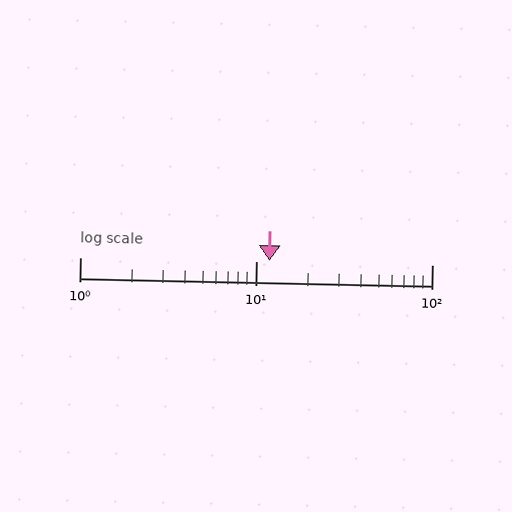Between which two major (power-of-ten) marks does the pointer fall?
The pointer is between 10 and 100.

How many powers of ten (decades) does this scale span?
The scale spans 2 decades, from 1 to 100.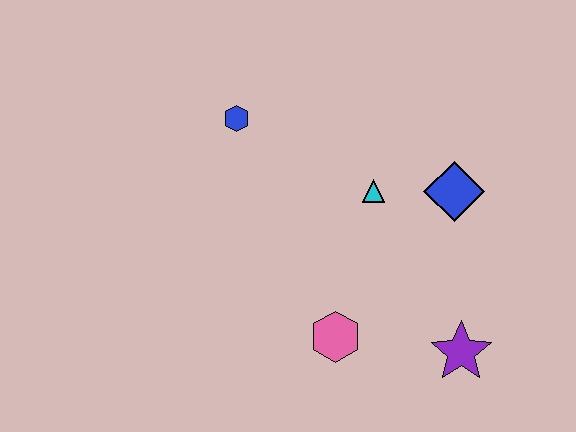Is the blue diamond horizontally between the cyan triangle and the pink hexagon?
No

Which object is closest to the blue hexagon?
The cyan triangle is closest to the blue hexagon.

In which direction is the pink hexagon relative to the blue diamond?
The pink hexagon is below the blue diamond.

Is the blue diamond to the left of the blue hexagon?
No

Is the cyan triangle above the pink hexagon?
Yes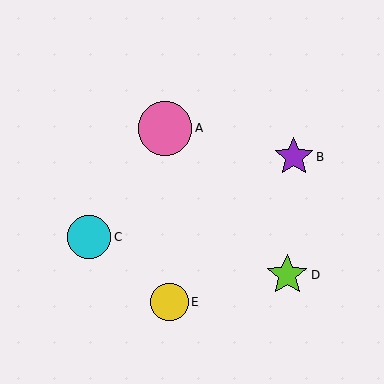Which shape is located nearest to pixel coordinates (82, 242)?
The cyan circle (labeled C) at (89, 237) is nearest to that location.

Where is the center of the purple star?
The center of the purple star is at (294, 157).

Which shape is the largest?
The pink circle (labeled A) is the largest.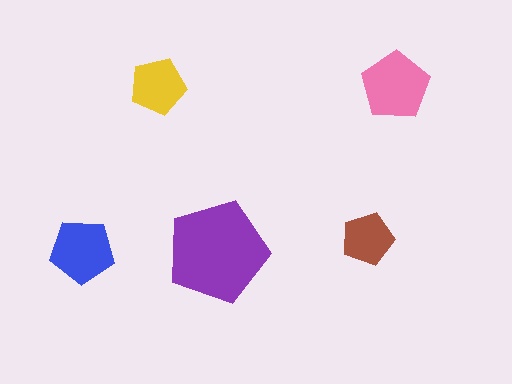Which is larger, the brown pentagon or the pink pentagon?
The pink one.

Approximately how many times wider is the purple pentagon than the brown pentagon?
About 2 times wider.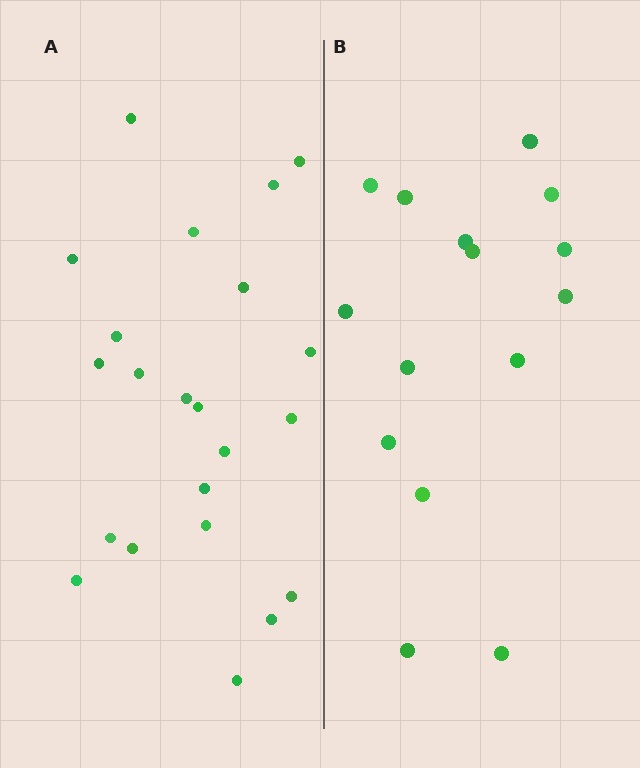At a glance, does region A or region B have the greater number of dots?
Region A (the left region) has more dots.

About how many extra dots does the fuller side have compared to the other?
Region A has roughly 8 or so more dots than region B.